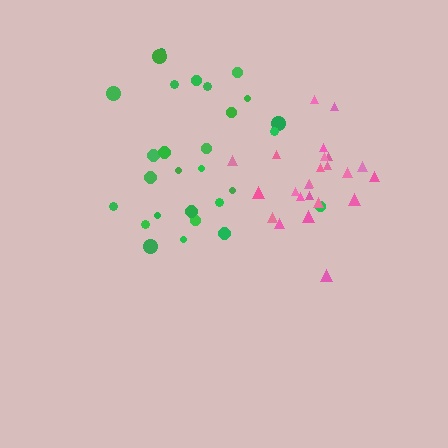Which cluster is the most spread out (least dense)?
Green.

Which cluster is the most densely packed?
Pink.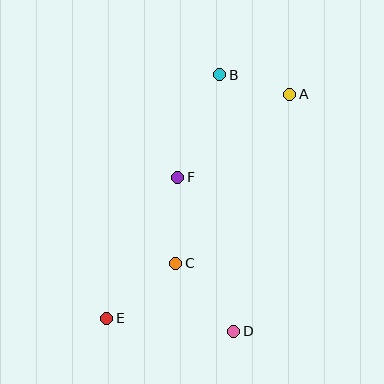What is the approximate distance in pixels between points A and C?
The distance between A and C is approximately 204 pixels.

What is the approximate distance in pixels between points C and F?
The distance between C and F is approximately 86 pixels.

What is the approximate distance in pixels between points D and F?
The distance between D and F is approximately 164 pixels.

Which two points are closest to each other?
Points A and B are closest to each other.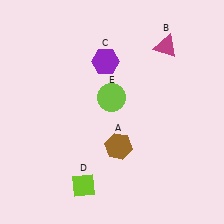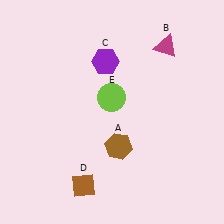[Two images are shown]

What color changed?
The diamond (D) changed from lime in Image 1 to brown in Image 2.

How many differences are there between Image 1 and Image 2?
There is 1 difference between the two images.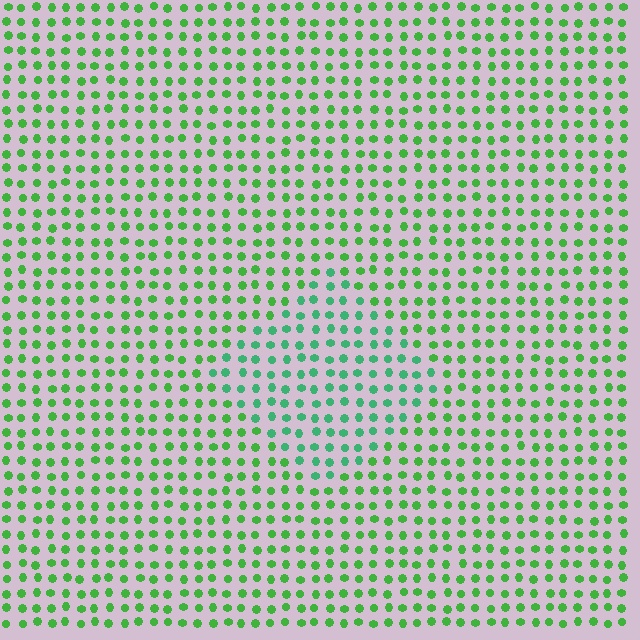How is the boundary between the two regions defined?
The boundary is defined purely by a slight shift in hue (about 29 degrees). Spacing, size, and orientation are identical on both sides.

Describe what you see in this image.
The image is filled with small green elements in a uniform arrangement. A diamond-shaped region is visible where the elements are tinted to a slightly different hue, forming a subtle color boundary.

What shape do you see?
I see a diamond.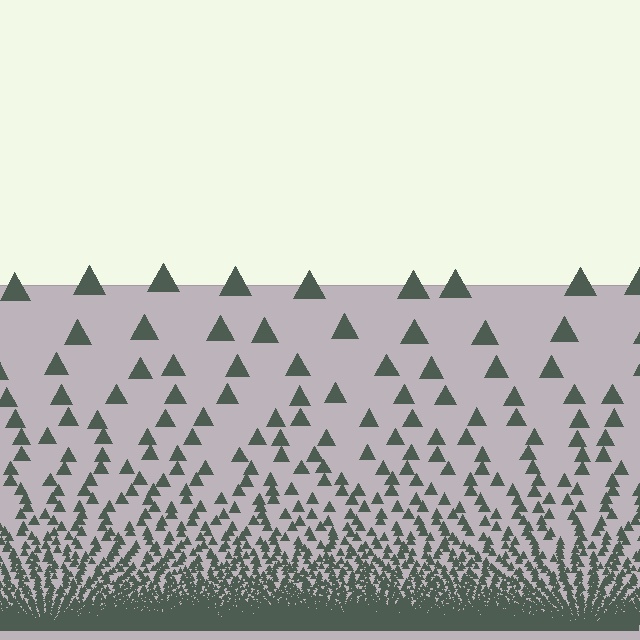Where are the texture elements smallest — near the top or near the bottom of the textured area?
Near the bottom.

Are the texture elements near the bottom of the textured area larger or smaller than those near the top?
Smaller. The gradient is inverted — elements near the bottom are smaller and denser.